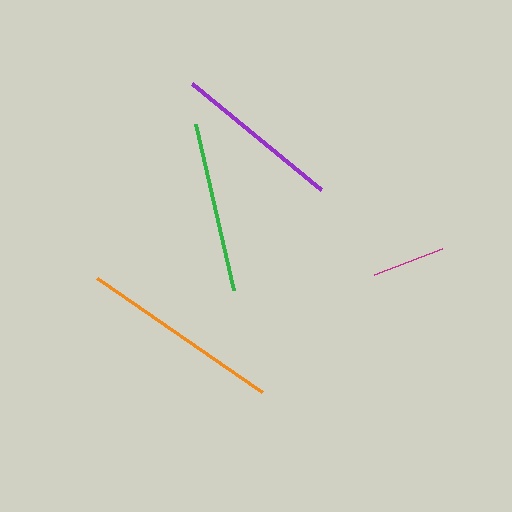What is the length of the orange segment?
The orange segment is approximately 201 pixels long.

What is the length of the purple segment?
The purple segment is approximately 167 pixels long.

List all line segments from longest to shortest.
From longest to shortest: orange, green, purple, magenta.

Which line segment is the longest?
The orange line is the longest at approximately 201 pixels.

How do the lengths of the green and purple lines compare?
The green and purple lines are approximately the same length.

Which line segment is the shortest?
The magenta line is the shortest at approximately 73 pixels.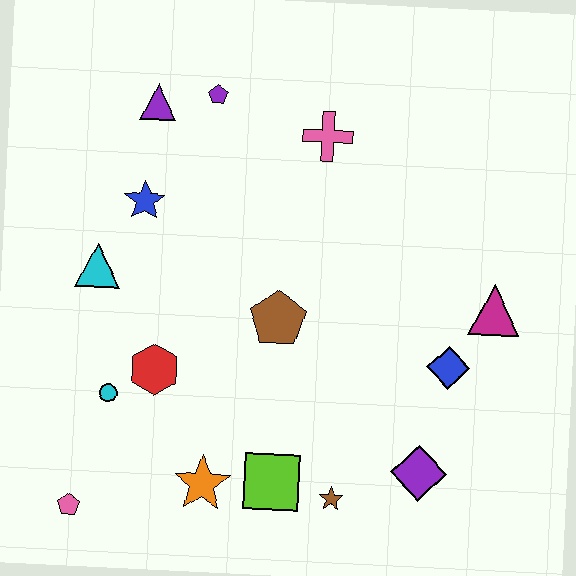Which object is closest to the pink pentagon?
The cyan circle is closest to the pink pentagon.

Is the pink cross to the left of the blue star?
No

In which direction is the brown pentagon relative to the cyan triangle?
The brown pentagon is to the right of the cyan triangle.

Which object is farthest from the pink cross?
The pink pentagon is farthest from the pink cross.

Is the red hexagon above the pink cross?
No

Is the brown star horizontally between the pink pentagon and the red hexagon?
No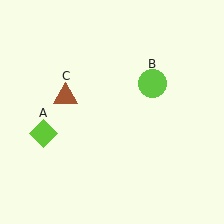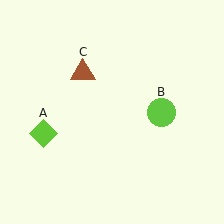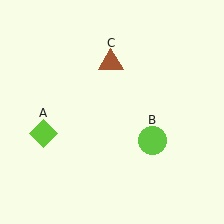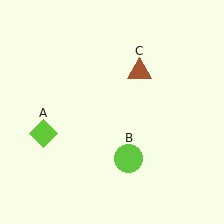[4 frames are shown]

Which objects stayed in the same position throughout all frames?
Lime diamond (object A) remained stationary.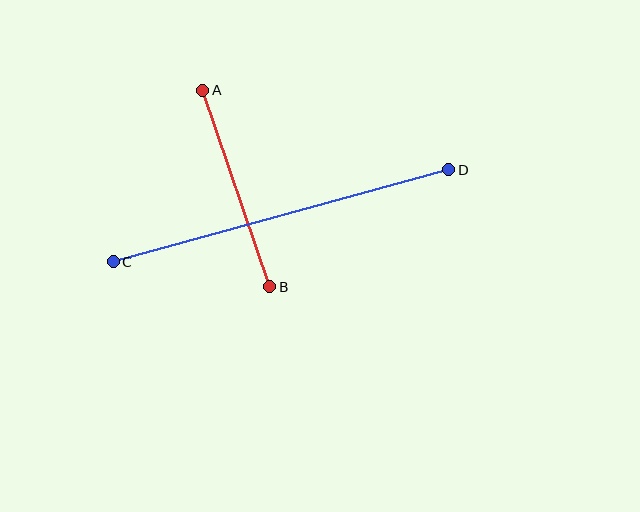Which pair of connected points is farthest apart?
Points C and D are farthest apart.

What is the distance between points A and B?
The distance is approximately 208 pixels.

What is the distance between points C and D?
The distance is approximately 348 pixels.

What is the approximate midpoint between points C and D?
The midpoint is at approximately (281, 216) pixels.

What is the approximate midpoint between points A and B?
The midpoint is at approximately (236, 189) pixels.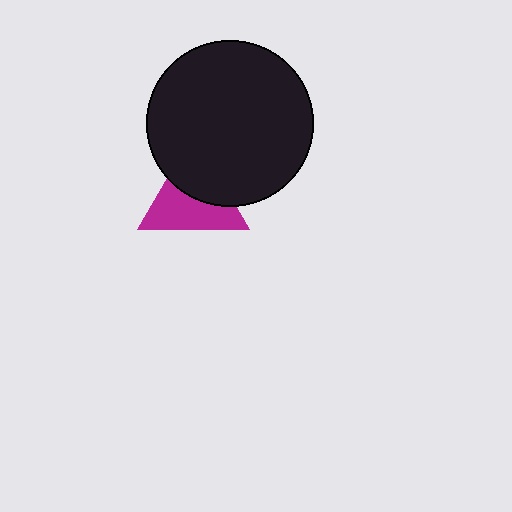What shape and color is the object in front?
The object in front is a black circle.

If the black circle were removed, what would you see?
You would see the complete magenta triangle.